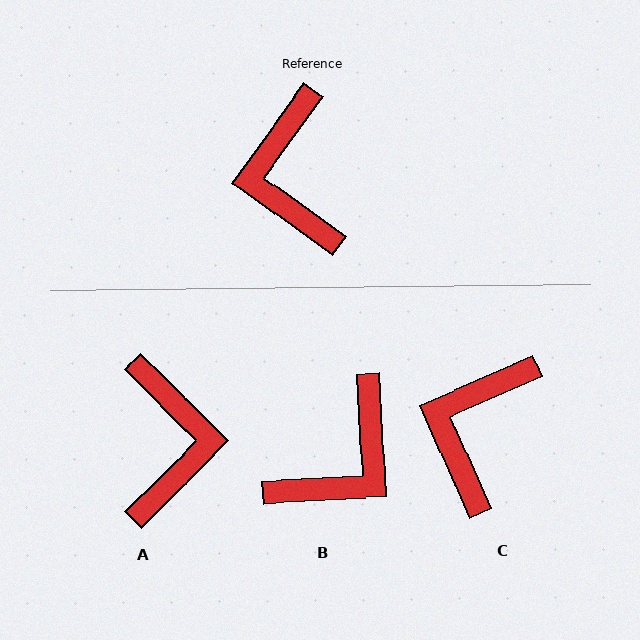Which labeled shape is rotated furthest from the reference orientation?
A, about 171 degrees away.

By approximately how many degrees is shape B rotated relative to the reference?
Approximately 129 degrees counter-clockwise.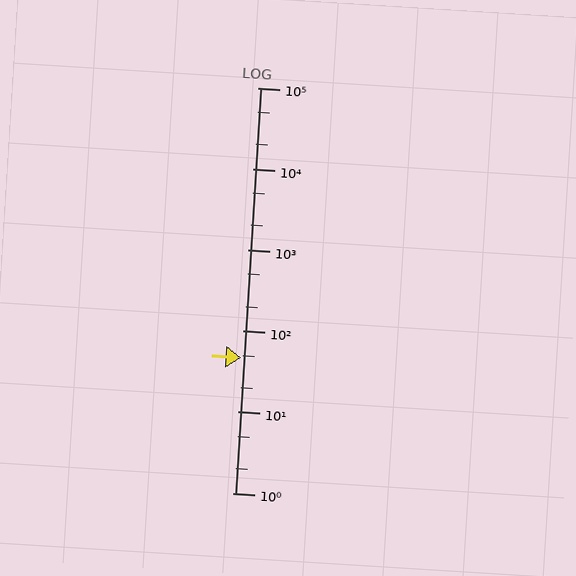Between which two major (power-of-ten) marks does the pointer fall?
The pointer is between 10 and 100.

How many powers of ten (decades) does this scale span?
The scale spans 5 decades, from 1 to 100000.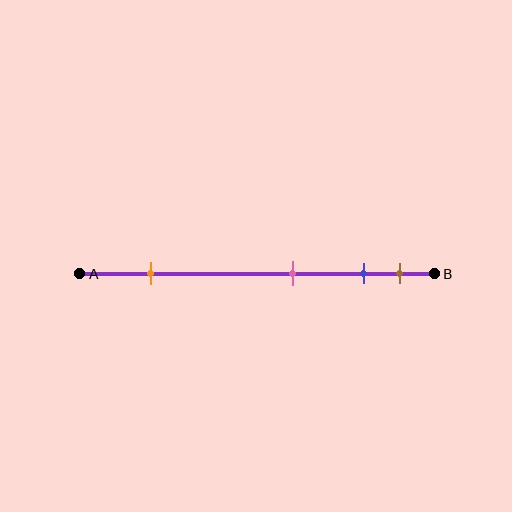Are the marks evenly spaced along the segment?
No, the marks are not evenly spaced.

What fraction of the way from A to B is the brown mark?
The brown mark is approximately 90% (0.9) of the way from A to B.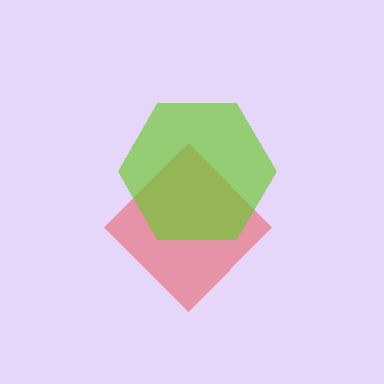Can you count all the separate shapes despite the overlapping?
Yes, there are 2 separate shapes.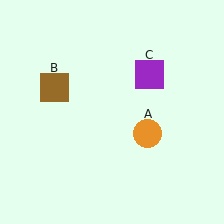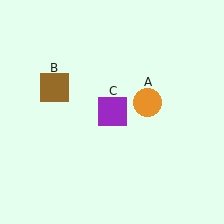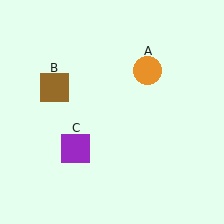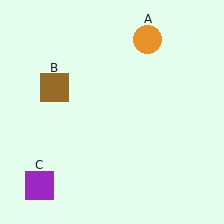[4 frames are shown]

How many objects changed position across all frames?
2 objects changed position: orange circle (object A), purple square (object C).